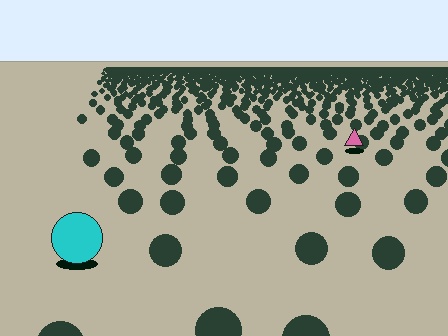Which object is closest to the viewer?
The cyan circle is closest. The texture marks near it are larger and more spread out.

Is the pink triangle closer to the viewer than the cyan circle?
No. The cyan circle is closer — you can tell from the texture gradient: the ground texture is coarser near it.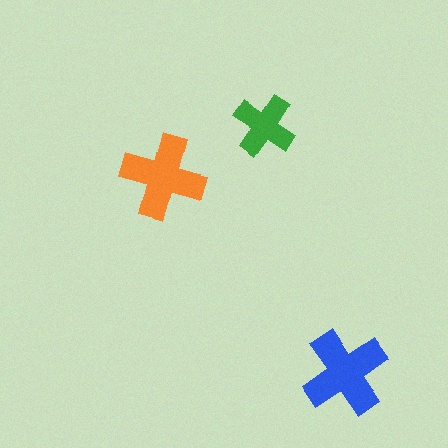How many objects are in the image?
There are 3 objects in the image.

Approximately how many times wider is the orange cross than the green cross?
About 1.5 times wider.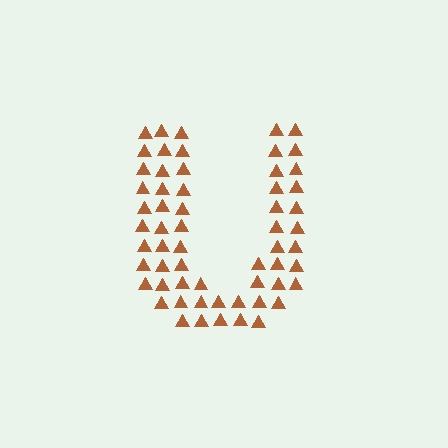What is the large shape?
The large shape is the letter U.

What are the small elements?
The small elements are triangles.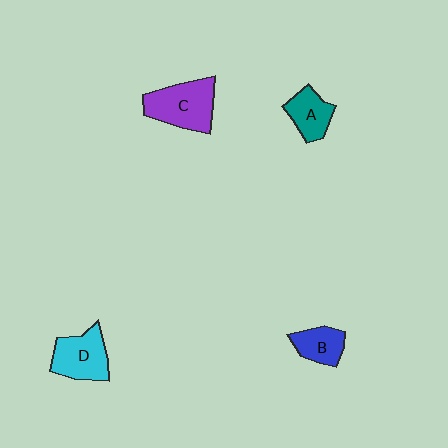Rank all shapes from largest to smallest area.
From largest to smallest: C (purple), D (cyan), A (teal), B (blue).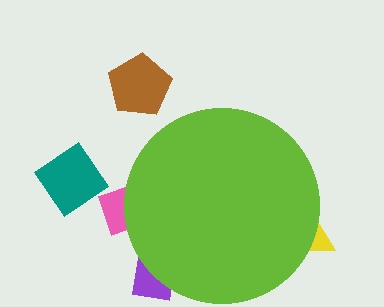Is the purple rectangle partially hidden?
Yes, the purple rectangle is partially hidden behind the lime circle.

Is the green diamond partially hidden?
Yes, the green diamond is partially hidden behind the lime circle.